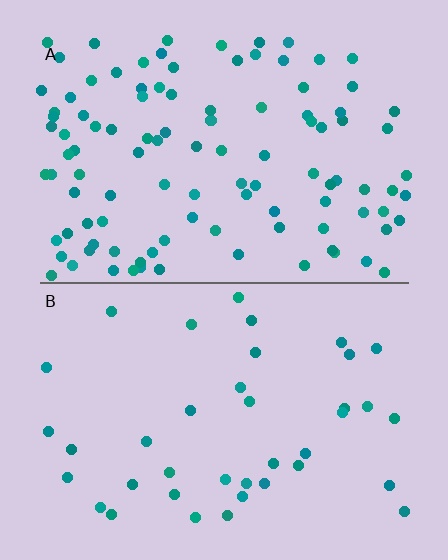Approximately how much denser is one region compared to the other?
Approximately 2.8× — region A over region B.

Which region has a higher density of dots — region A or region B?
A (the top).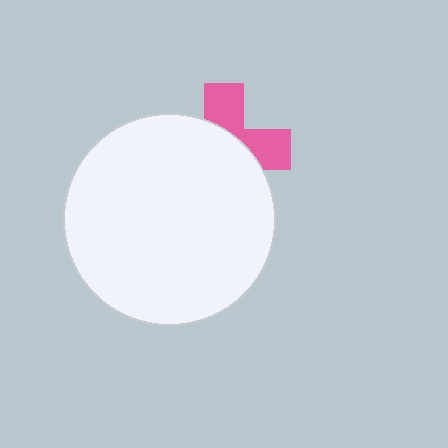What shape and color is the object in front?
The object in front is a white circle.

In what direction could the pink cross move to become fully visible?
The pink cross could move toward the upper-right. That would shift it out from behind the white circle entirely.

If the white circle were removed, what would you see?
You would see the complete pink cross.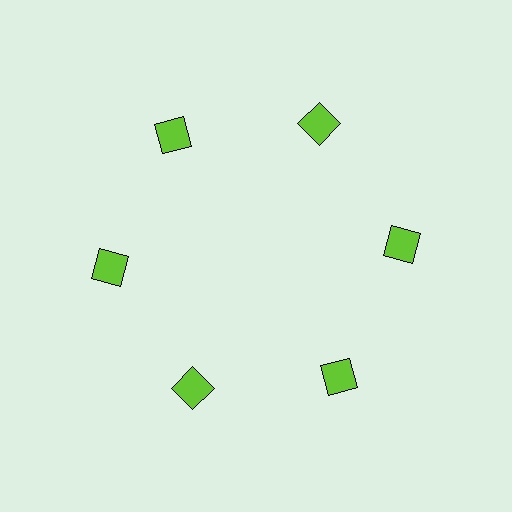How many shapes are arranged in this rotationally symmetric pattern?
There are 6 shapes, arranged in 6 groups of 1.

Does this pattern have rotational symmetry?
Yes, this pattern has 6-fold rotational symmetry. It looks the same after rotating 60 degrees around the center.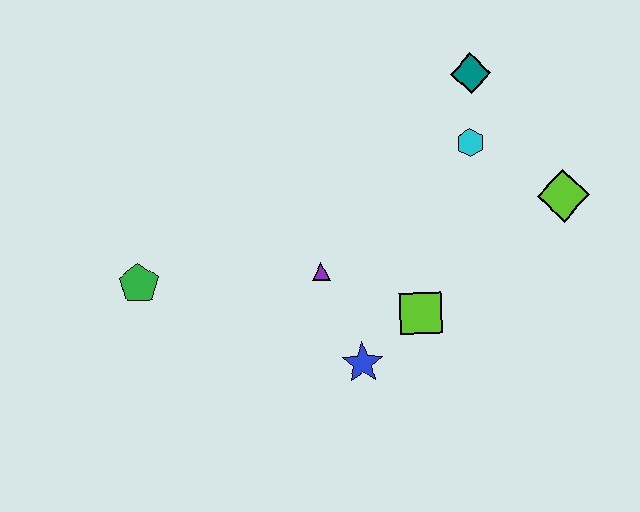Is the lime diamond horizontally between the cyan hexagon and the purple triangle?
No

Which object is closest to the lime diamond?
The cyan hexagon is closest to the lime diamond.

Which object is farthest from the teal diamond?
The green pentagon is farthest from the teal diamond.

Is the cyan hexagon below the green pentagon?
No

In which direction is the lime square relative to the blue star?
The lime square is to the right of the blue star.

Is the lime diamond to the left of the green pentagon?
No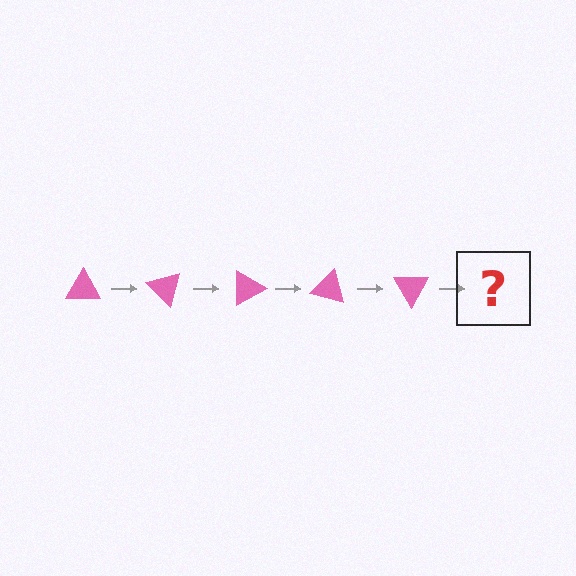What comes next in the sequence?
The next element should be a pink triangle rotated 225 degrees.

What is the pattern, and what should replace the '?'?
The pattern is that the triangle rotates 45 degrees each step. The '?' should be a pink triangle rotated 225 degrees.